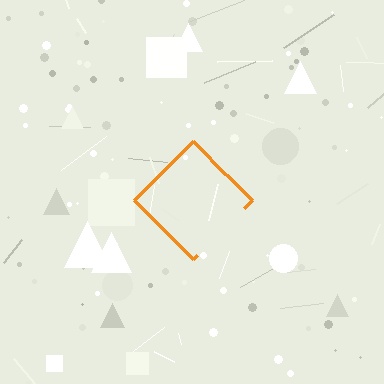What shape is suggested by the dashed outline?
The dashed outline suggests a diamond.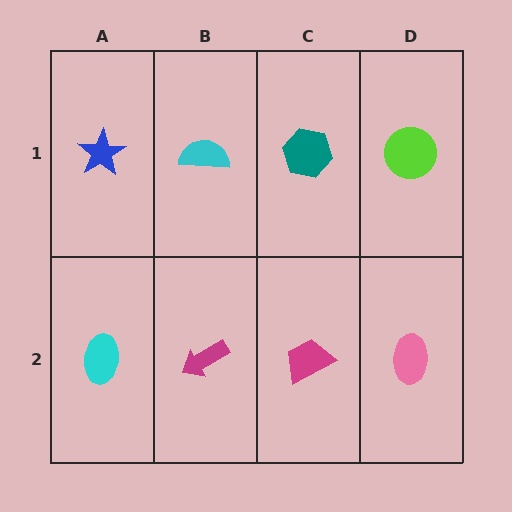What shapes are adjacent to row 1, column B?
A magenta arrow (row 2, column B), a blue star (row 1, column A), a teal hexagon (row 1, column C).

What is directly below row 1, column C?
A magenta trapezoid.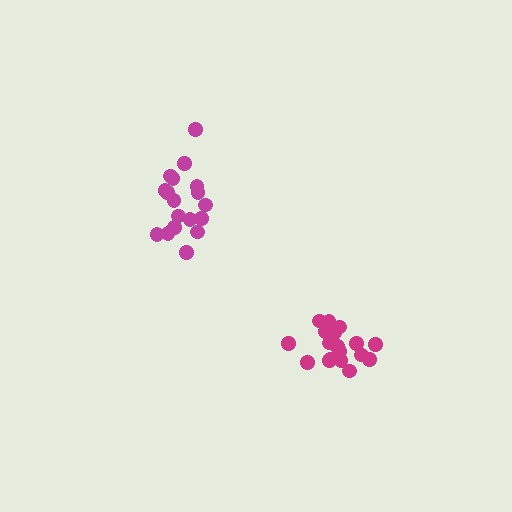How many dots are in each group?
Group 1: 18 dots, Group 2: 18 dots (36 total).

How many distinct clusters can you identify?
There are 2 distinct clusters.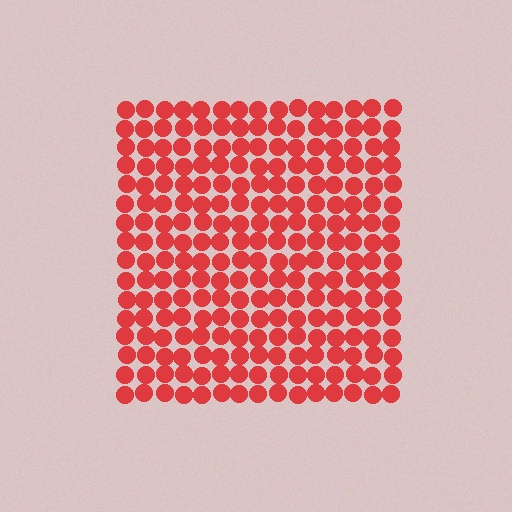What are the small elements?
The small elements are circles.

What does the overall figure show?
The overall figure shows a square.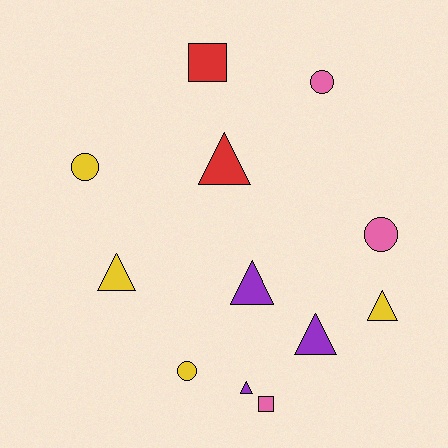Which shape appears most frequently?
Triangle, with 6 objects.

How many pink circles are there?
There are 2 pink circles.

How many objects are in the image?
There are 12 objects.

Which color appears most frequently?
Yellow, with 4 objects.